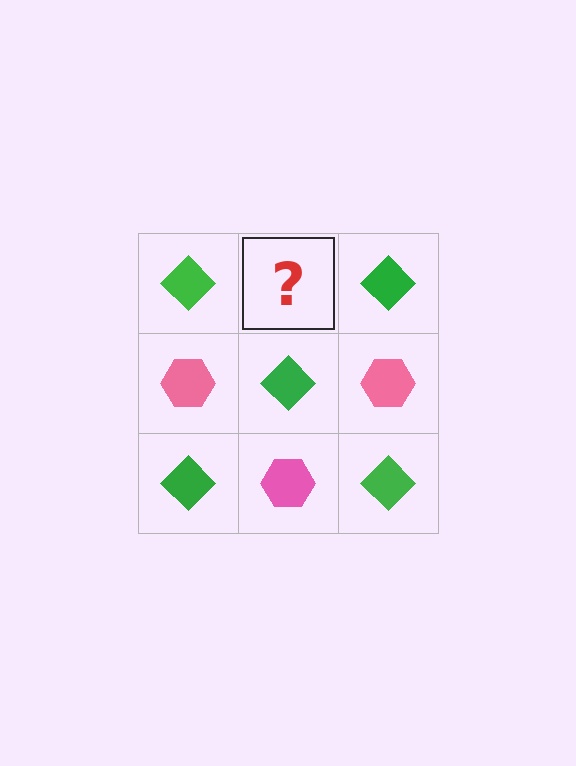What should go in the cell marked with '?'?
The missing cell should contain a pink hexagon.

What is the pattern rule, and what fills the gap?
The rule is that it alternates green diamond and pink hexagon in a checkerboard pattern. The gap should be filled with a pink hexagon.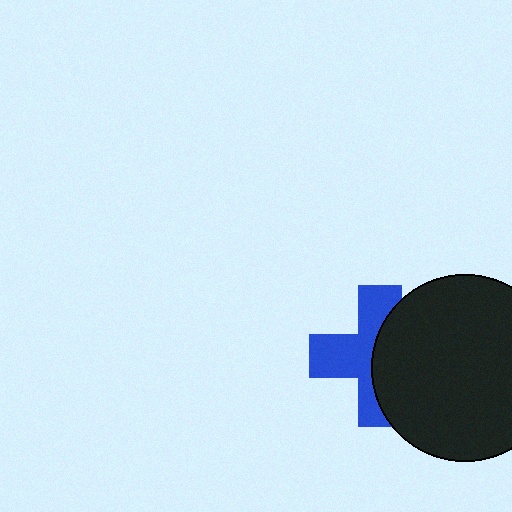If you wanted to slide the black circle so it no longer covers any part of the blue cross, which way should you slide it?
Slide it right — that is the most direct way to separate the two shapes.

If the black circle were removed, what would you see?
You would see the complete blue cross.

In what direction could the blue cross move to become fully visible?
The blue cross could move left. That would shift it out from behind the black circle entirely.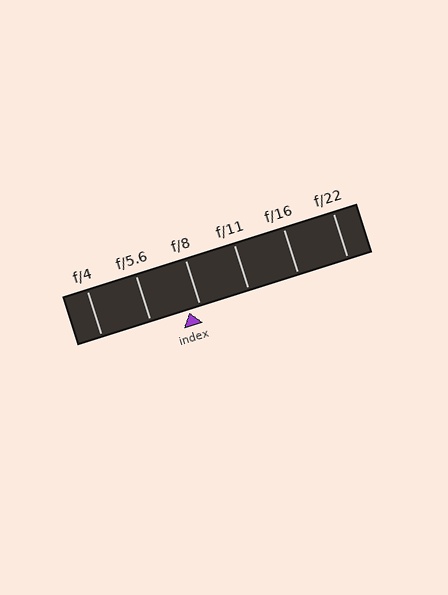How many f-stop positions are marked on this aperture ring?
There are 6 f-stop positions marked.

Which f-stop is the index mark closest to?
The index mark is closest to f/8.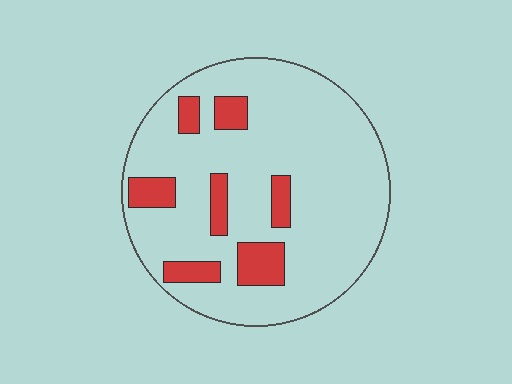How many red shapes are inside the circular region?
7.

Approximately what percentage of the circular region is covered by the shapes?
Approximately 15%.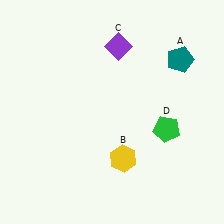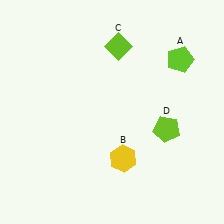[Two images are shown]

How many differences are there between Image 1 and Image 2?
There are 3 differences between the two images.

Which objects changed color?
A changed from teal to lime. C changed from purple to lime. D changed from green to lime.